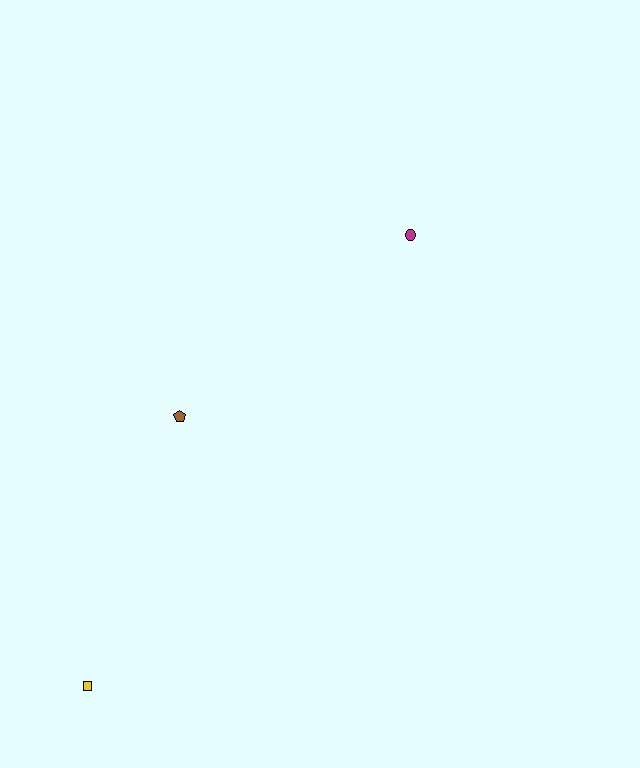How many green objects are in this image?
There are no green objects.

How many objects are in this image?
There are 3 objects.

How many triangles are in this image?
There are no triangles.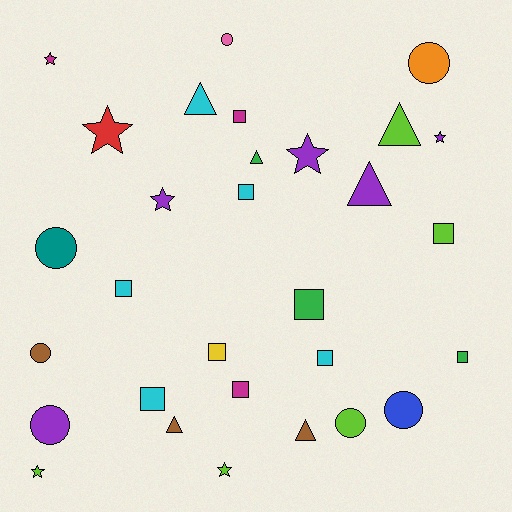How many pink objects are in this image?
There is 1 pink object.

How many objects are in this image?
There are 30 objects.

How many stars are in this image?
There are 7 stars.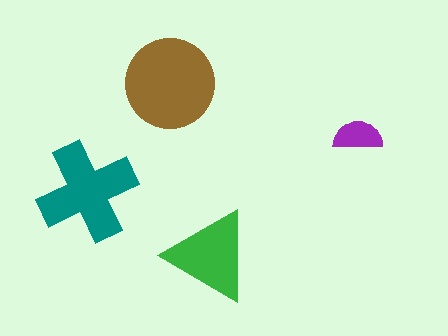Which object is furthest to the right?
The purple semicircle is rightmost.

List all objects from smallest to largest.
The purple semicircle, the green triangle, the teal cross, the brown circle.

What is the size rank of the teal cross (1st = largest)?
2nd.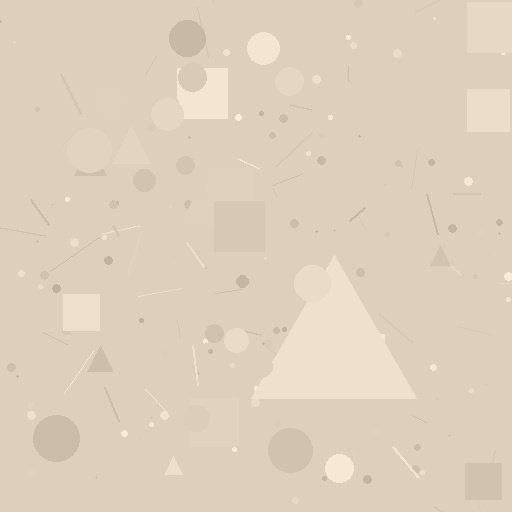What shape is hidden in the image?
A triangle is hidden in the image.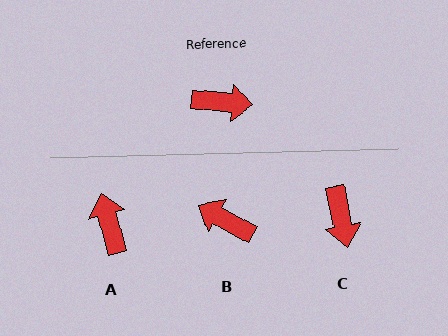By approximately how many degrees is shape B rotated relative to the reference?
Approximately 157 degrees counter-clockwise.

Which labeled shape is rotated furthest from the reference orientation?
B, about 157 degrees away.